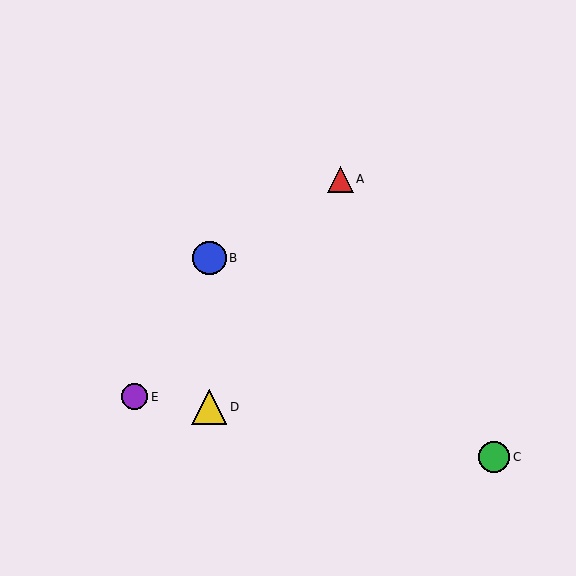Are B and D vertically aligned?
Yes, both are at x≈209.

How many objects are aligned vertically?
2 objects (B, D) are aligned vertically.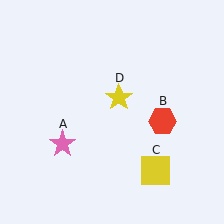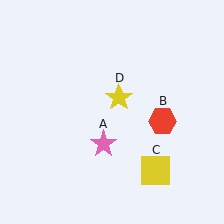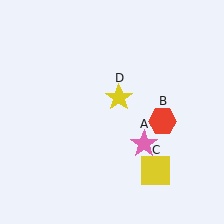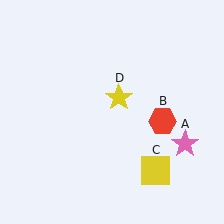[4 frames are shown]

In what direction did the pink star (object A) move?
The pink star (object A) moved right.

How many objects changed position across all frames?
1 object changed position: pink star (object A).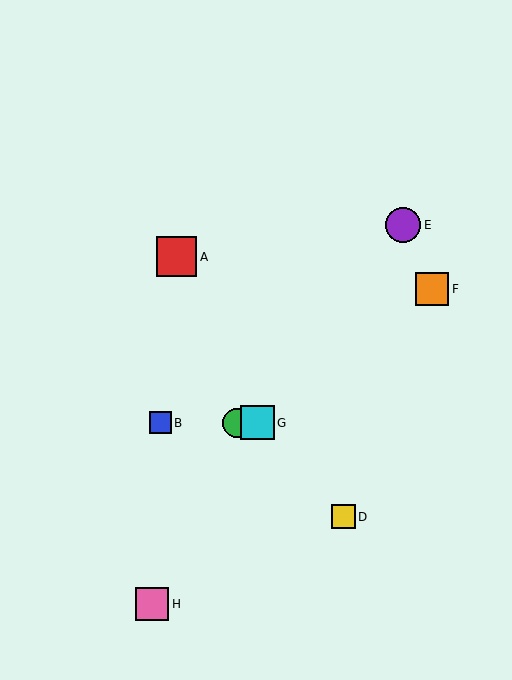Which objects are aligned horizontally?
Objects B, C, G are aligned horizontally.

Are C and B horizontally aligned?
Yes, both are at y≈423.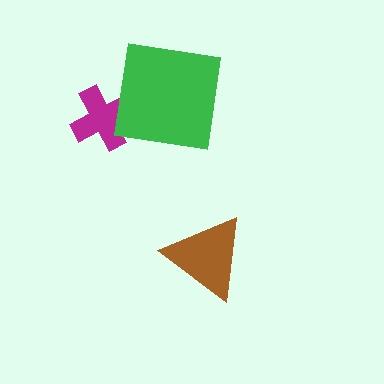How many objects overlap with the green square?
1 object overlaps with the green square.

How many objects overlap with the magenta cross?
1 object overlaps with the magenta cross.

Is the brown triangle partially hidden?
No, no other shape covers it.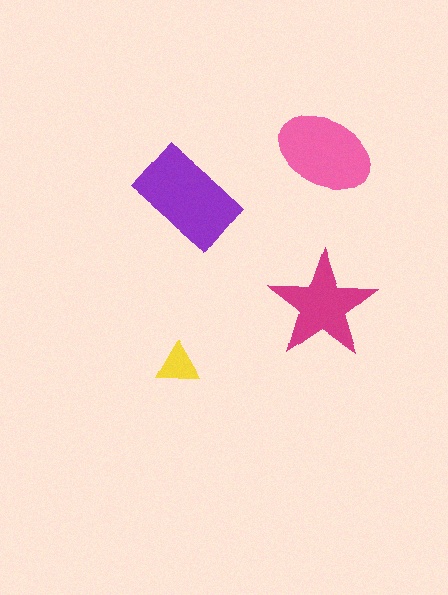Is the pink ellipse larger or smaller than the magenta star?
Larger.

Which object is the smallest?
The yellow triangle.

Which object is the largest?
The purple rectangle.